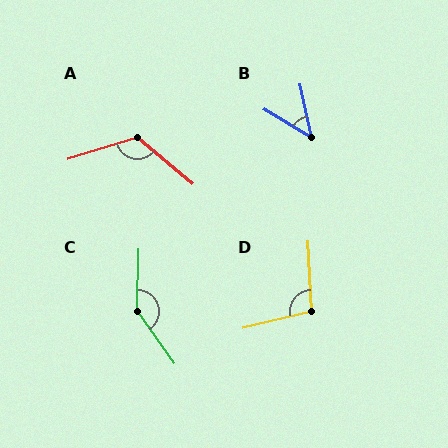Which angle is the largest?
C, at approximately 143 degrees.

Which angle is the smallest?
B, at approximately 46 degrees.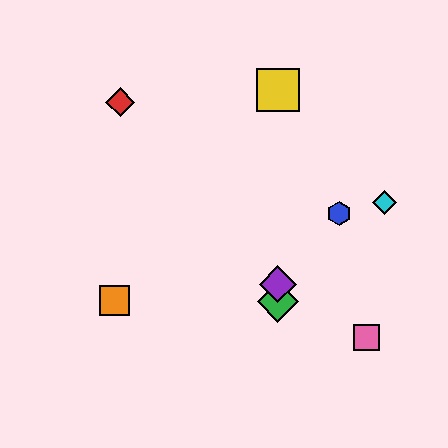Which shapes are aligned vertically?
The green diamond, the yellow square, the purple diamond are aligned vertically.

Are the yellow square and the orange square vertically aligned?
No, the yellow square is at x≈278 and the orange square is at x≈114.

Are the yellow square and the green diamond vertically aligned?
Yes, both are at x≈278.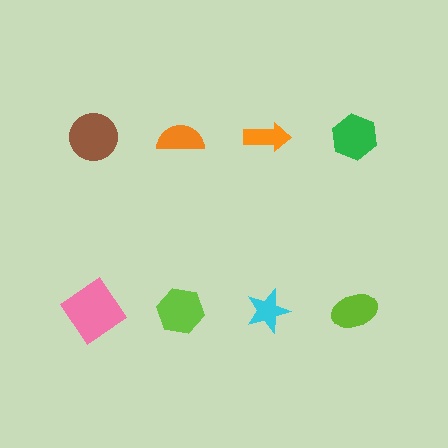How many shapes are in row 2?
4 shapes.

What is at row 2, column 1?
A pink diamond.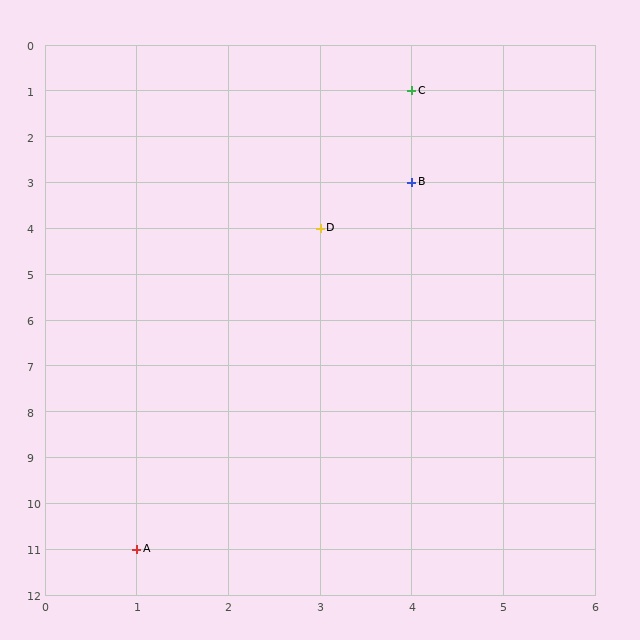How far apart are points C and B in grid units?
Points C and B are 2 rows apart.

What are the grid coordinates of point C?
Point C is at grid coordinates (4, 1).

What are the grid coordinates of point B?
Point B is at grid coordinates (4, 3).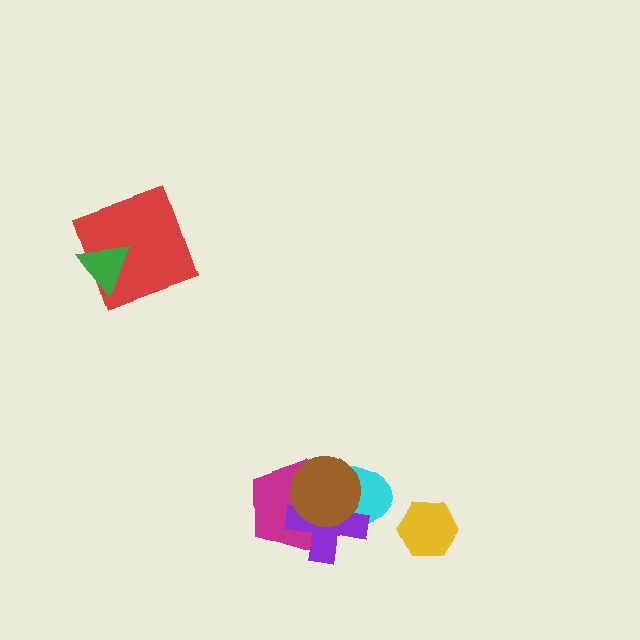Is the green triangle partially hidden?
No, no other shape covers it.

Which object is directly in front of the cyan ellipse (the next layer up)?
The purple cross is directly in front of the cyan ellipse.